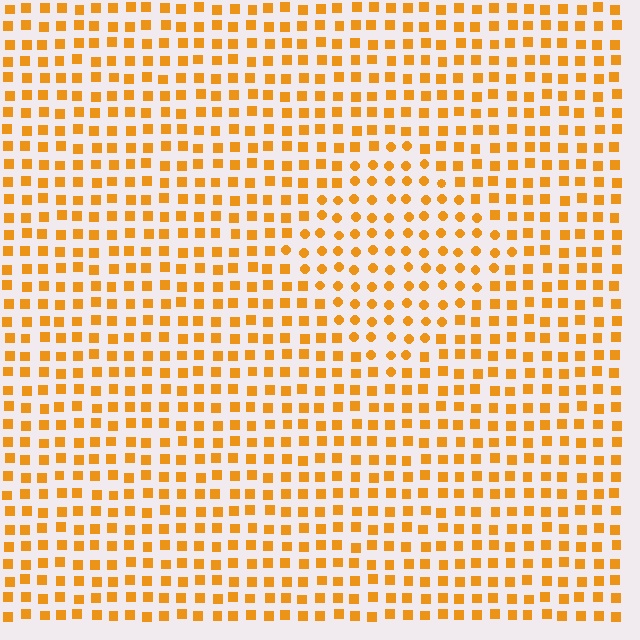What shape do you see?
I see a diamond.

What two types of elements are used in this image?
The image uses circles inside the diamond region and squares outside it.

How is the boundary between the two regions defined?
The boundary is defined by a change in element shape: circles inside vs. squares outside. All elements share the same color and spacing.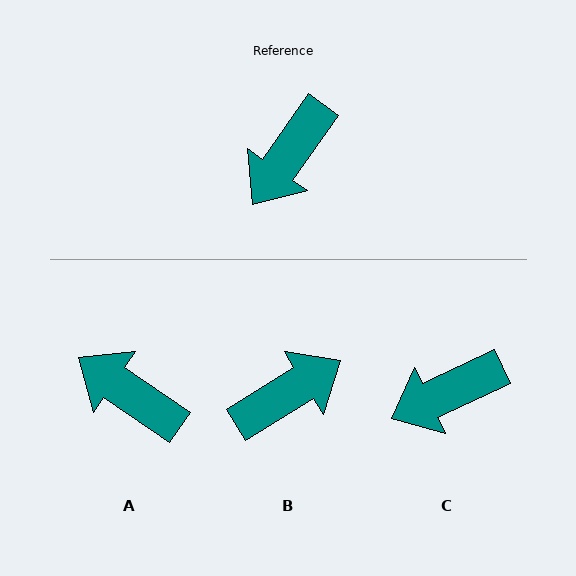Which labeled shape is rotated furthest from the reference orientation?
B, about 157 degrees away.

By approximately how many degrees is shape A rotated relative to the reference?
Approximately 90 degrees clockwise.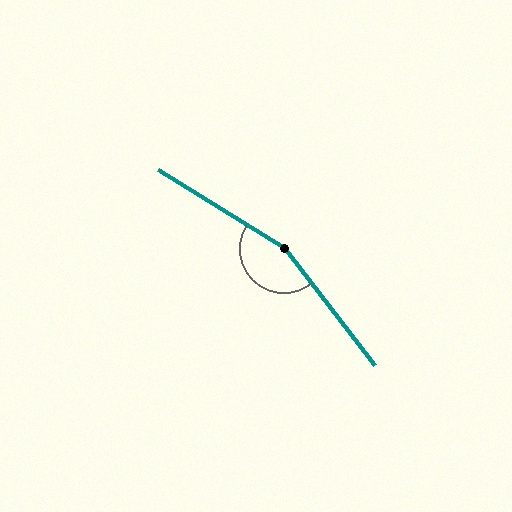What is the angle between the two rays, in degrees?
Approximately 160 degrees.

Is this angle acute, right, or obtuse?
It is obtuse.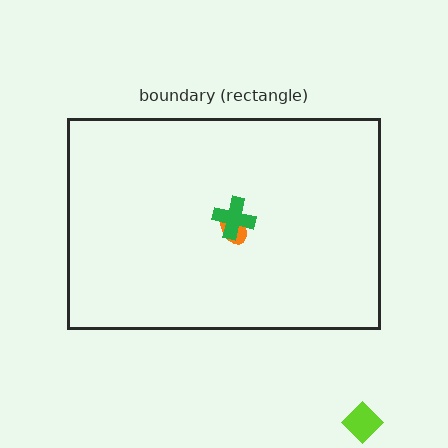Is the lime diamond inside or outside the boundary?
Outside.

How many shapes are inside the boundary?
2 inside, 1 outside.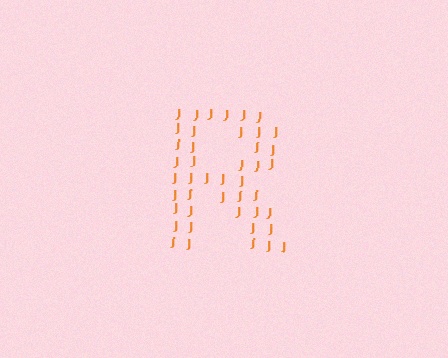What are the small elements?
The small elements are letter J's.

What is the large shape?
The large shape is the letter R.